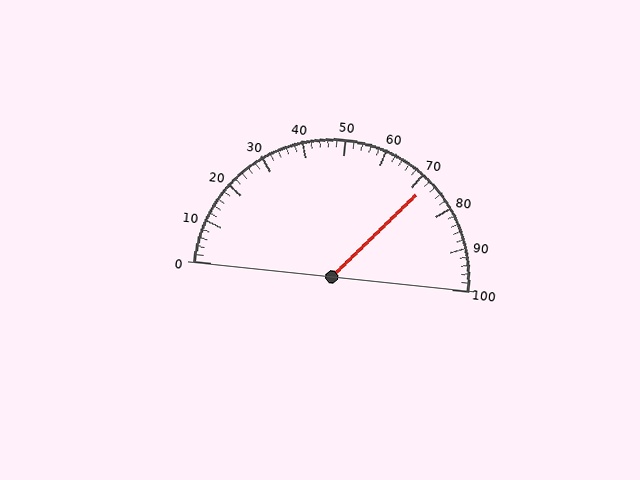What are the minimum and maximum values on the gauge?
The gauge ranges from 0 to 100.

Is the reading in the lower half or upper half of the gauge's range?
The reading is in the upper half of the range (0 to 100).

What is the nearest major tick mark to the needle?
The nearest major tick mark is 70.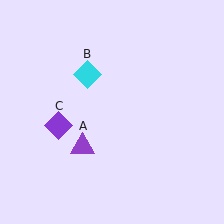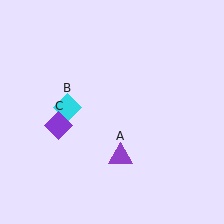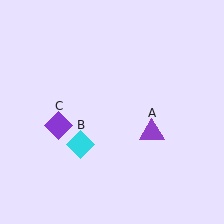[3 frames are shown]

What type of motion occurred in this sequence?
The purple triangle (object A), cyan diamond (object B) rotated counterclockwise around the center of the scene.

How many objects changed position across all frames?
2 objects changed position: purple triangle (object A), cyan diamond (object B).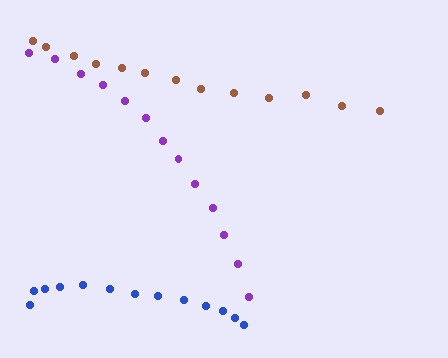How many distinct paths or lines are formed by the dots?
There are 3 distinct paths.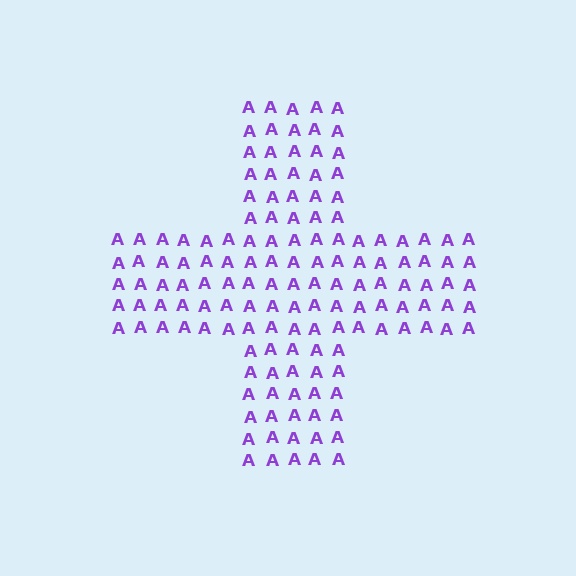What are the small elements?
The small elements are letter A's.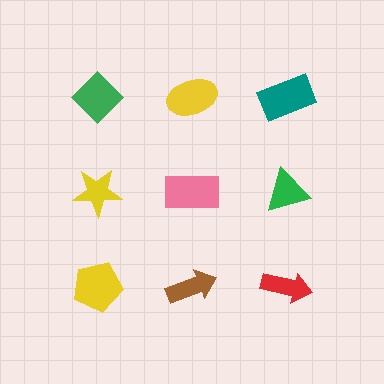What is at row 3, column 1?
A yellow pentagon.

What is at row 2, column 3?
A green triangle.